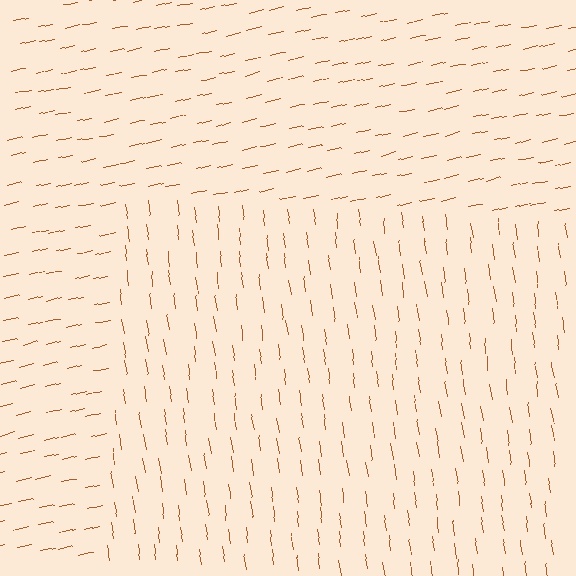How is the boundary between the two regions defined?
The boundary is defined purely by a change in line orientation (approximately 85 degrees difference). All lines are the same color and thickness.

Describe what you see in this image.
The image is filled with small brown line segments. A rectangle region in the image has lines oriented differently from the surrounding lines, creating a visible texture boundary.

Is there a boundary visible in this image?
Yes, there is a texture boundary formed by a change in line orientation.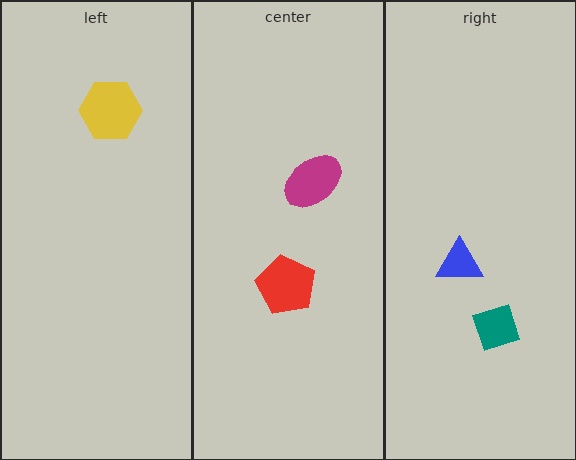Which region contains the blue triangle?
The right region.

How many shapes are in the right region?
2.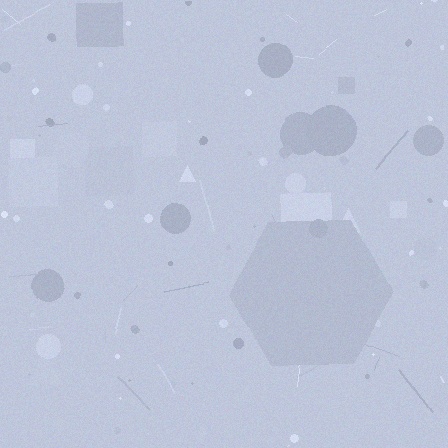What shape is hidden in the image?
A hexagon is hidden in the image.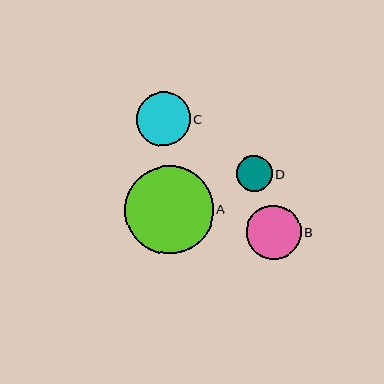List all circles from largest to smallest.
From largest to smallest: A, B, C, D.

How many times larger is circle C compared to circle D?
Circle C is approximately 1.5 times the size of circle D.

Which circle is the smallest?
Circle D is the smallest with a size of approximately 36 pixels.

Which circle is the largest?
Circle A is the largest with a size of approximately 89 pixels.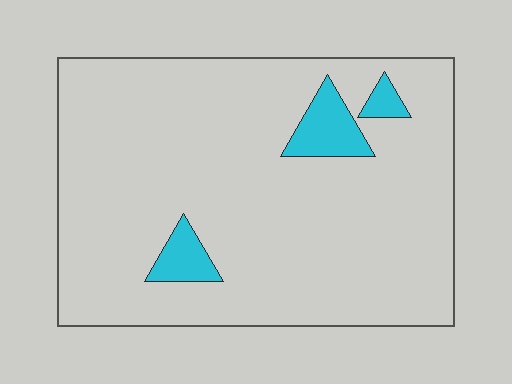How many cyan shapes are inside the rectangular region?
3.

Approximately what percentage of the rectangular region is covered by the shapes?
Approximately 10%.